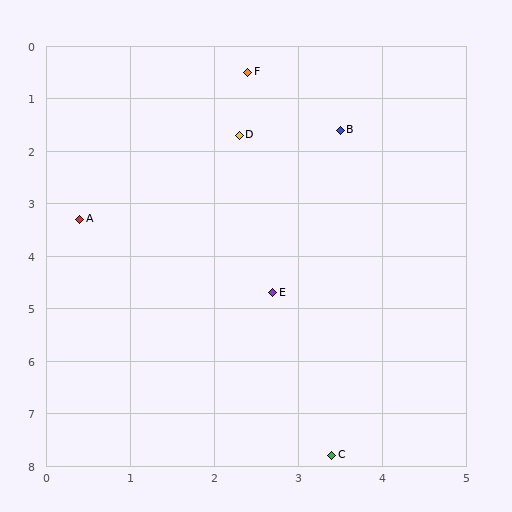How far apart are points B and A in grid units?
Points B and A are about 3.5 grid units apart.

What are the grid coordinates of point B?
Point B is at approximately (3.5, 1.6).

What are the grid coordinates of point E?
Point E is at approximately (2.7, 4.7).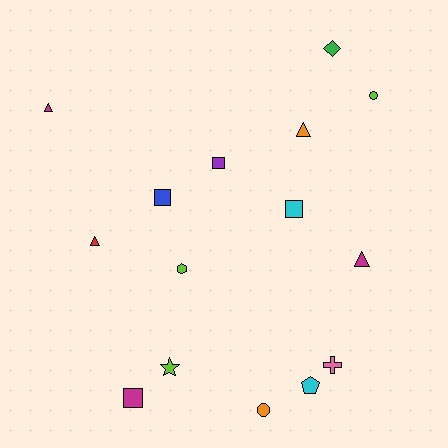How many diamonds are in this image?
There is 1 diamond.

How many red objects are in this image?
There is 1 red object.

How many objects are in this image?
There are 15 objects.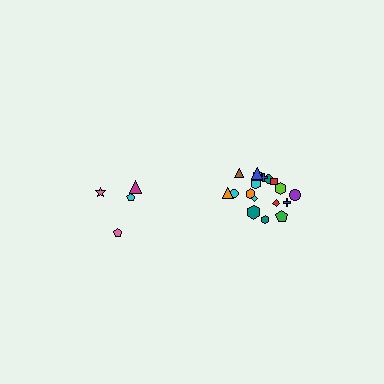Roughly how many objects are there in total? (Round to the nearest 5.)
Roughly 20 objects in total.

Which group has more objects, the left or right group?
The right group.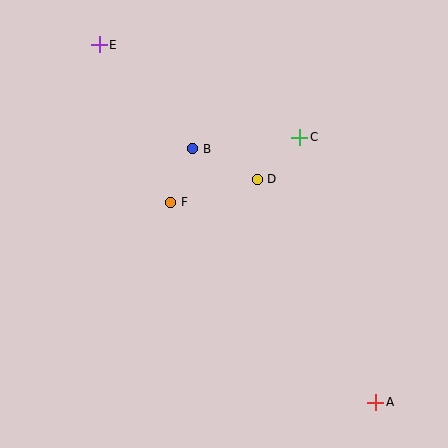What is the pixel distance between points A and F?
The distance between A and F is 287 pixels.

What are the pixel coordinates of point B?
Point B is at (193, 149).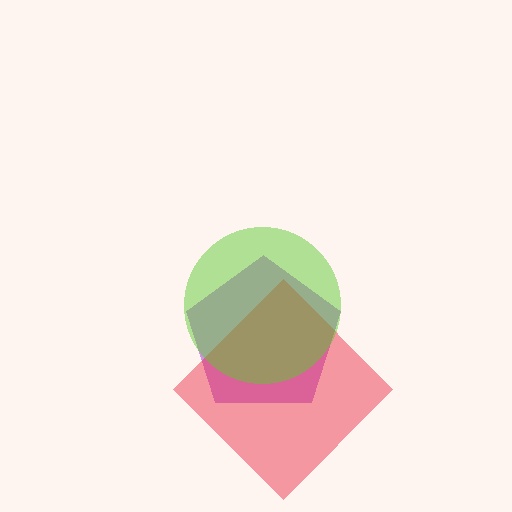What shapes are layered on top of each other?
The layered shapes are: a purple pentagon, a red diamond, a lime circle.